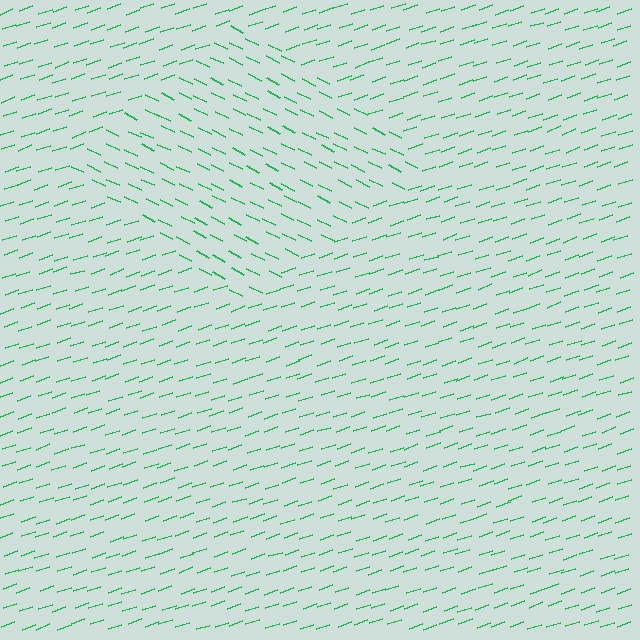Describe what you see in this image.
The image is filled with small green line segments. A diamond region in the image has lines oriented differently from the surrounding lines, creating a visible texture boundary.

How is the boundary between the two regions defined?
The boundary is defined purely by a change in line orientation (approximately 45 degrees difference). All lines are the same color and thickness.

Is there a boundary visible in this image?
Yes, there is a texture boundary formed by a change in line orientation.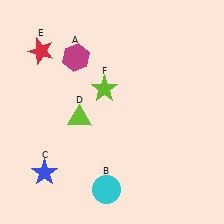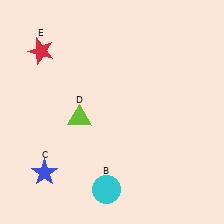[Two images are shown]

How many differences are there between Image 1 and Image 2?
There are 2 differences between the two images.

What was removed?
The lime star (F), the magenta hexagon (A) were removed in Image 2.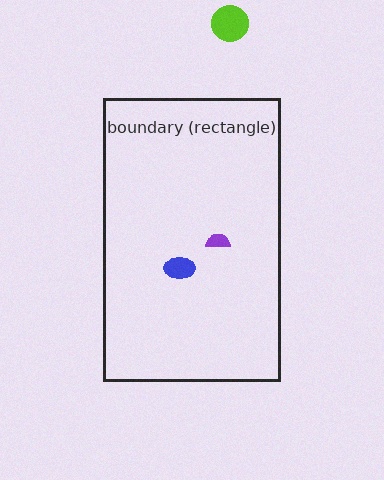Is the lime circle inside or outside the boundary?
Outside.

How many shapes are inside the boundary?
2 inside, 1 outside.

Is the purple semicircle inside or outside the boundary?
Inside.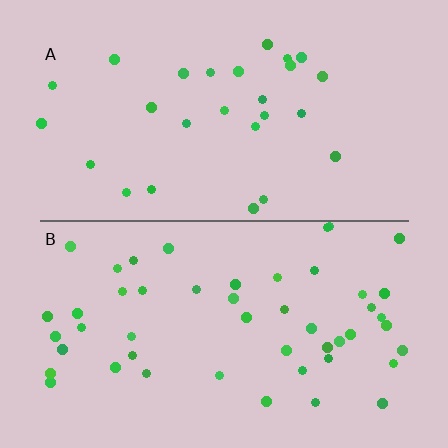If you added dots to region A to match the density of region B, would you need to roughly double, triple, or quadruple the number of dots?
Approximately double.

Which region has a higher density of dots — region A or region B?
B (the bottom).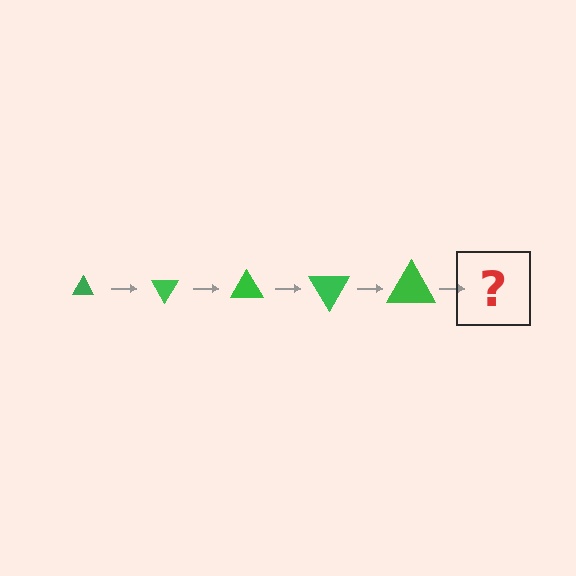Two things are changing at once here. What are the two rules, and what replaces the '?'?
The two rules are that the triangle grows larger each step and it rotates 60 degrees each step. The '?' should be a triangle, larger than the previous one and rotated 300 degrees from the start.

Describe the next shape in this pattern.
It should be a triangle, larger than the previous one and rotated 300 degrees from the start.